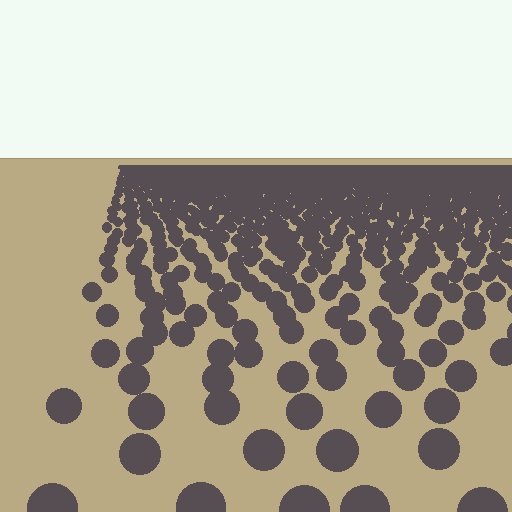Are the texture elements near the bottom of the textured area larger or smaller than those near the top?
Larger. Near the bottom, elements are closer to the viewer and appear at a bigger on-screen size.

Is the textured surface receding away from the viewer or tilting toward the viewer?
The surface is receding away from the viewer. Texture elements get smaller and denser toward the top.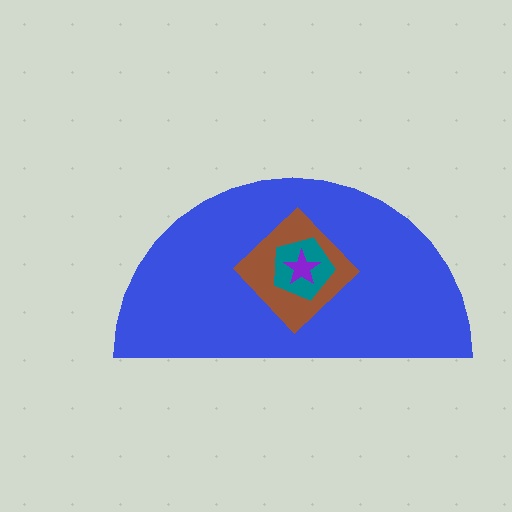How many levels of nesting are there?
4.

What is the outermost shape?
The blue semicircle.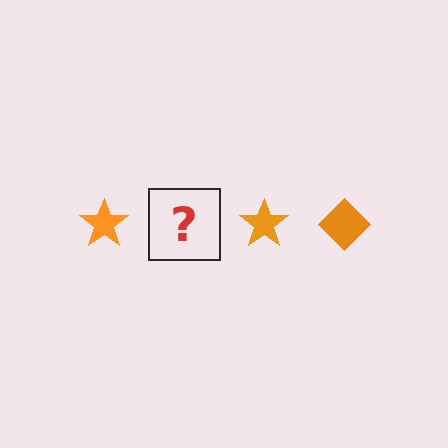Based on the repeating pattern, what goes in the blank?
The blank should be an orange diamond.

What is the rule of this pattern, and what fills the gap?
The rule is that the pattern cycles through star, diamond shapes in orange. The gap should be filled with an orange diamond.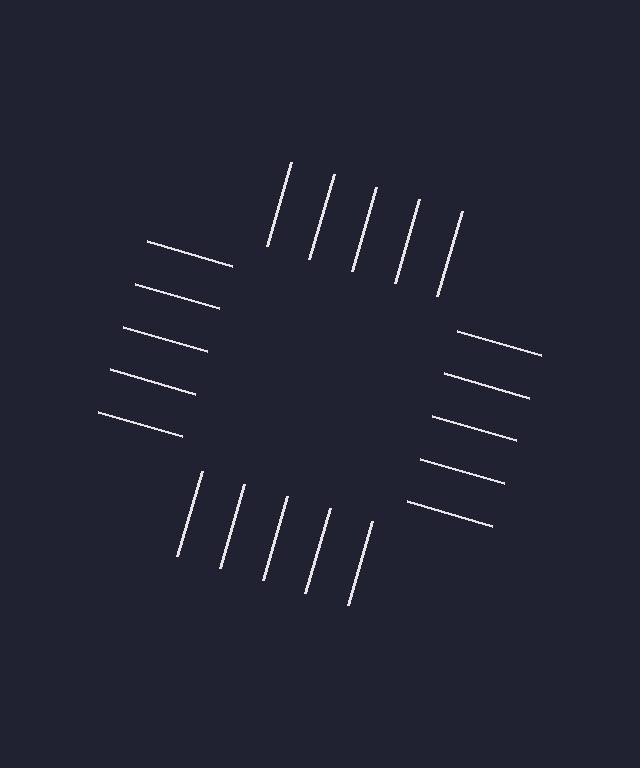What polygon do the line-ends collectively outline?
An illusory square — the line segments terminate on its edges but no continuous stroke is drawn.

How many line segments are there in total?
20 — 5 along each of the 4 edges.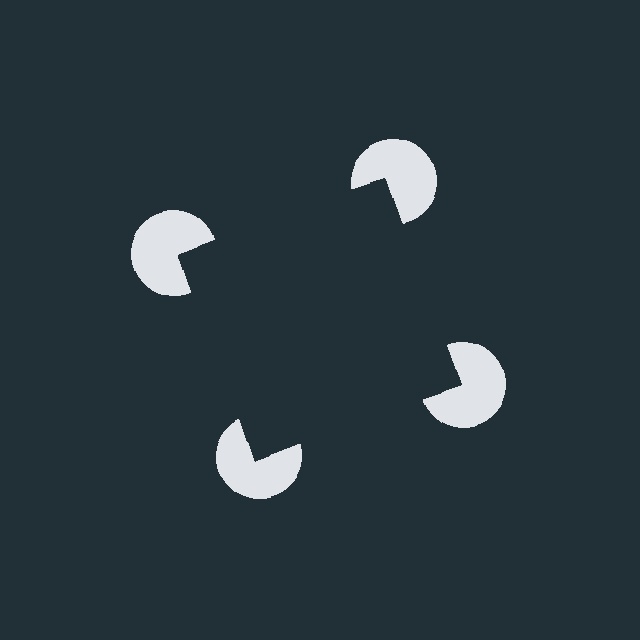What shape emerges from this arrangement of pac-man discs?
An illusory square — its edges are inferred from the aligned wedge cuts in the pac-man discs, not physically drawn.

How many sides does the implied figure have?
4 sides.